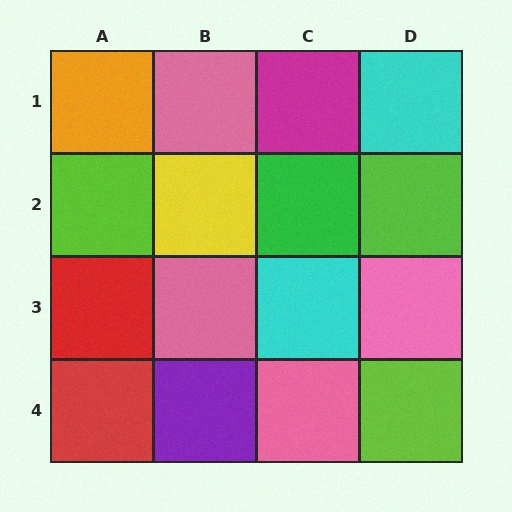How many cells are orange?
1 cell is orange.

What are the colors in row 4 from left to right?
Red, purple, pink, lime.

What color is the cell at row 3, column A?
Red.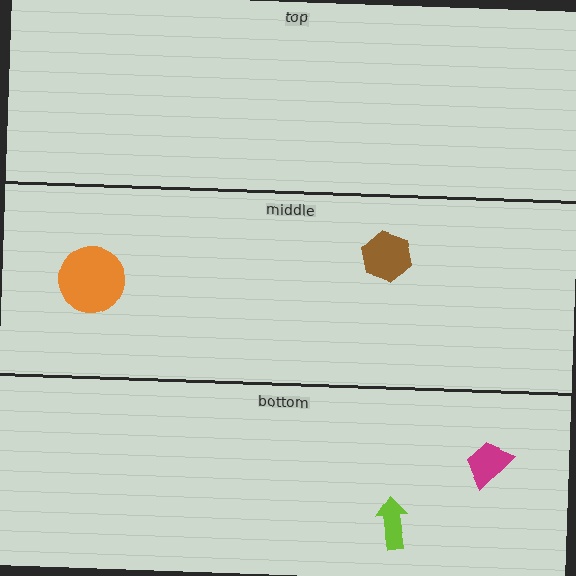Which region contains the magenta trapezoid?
The bottom region.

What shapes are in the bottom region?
The lime arrow, the magenta trapezoid.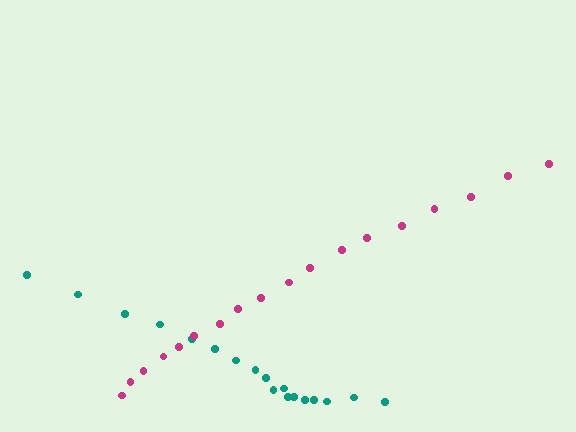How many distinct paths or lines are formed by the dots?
There are 2 distinct paths.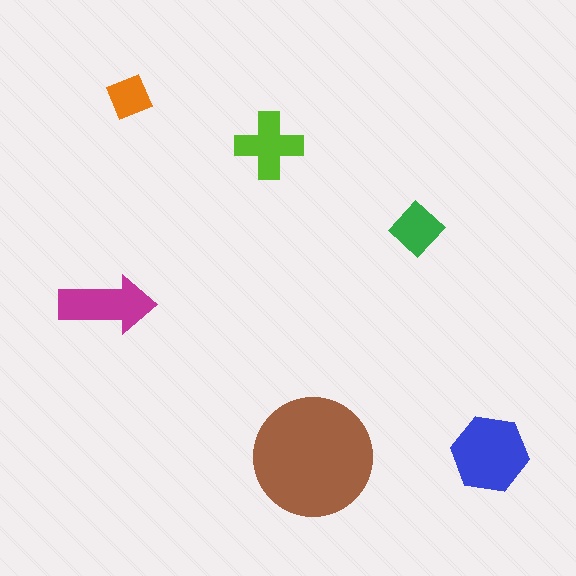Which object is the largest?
The brown circle.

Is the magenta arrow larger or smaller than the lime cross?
Larger.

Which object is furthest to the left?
The magenta arrow is leftmost.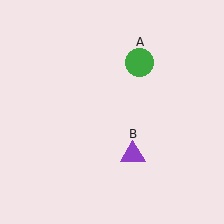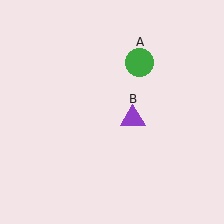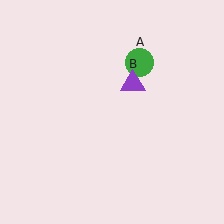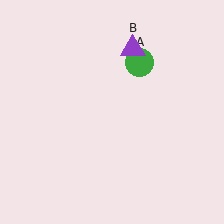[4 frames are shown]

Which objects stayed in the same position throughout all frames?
Green circle (object A) remained stationary.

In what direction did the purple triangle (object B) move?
The purple triangle (object B) moved up.